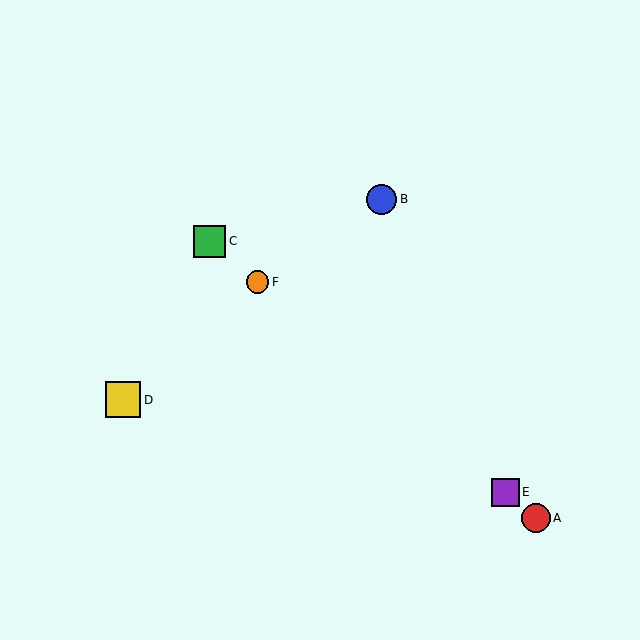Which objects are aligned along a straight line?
Objects A, C, E, F are aligned along a straight line.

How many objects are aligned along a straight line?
4 objects (A, C, E, F) are aligned along a straight line.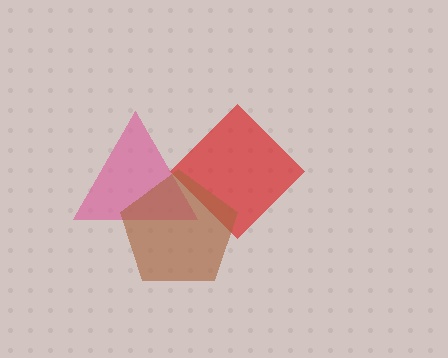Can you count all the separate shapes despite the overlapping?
Yes, there are 3 separate shapes.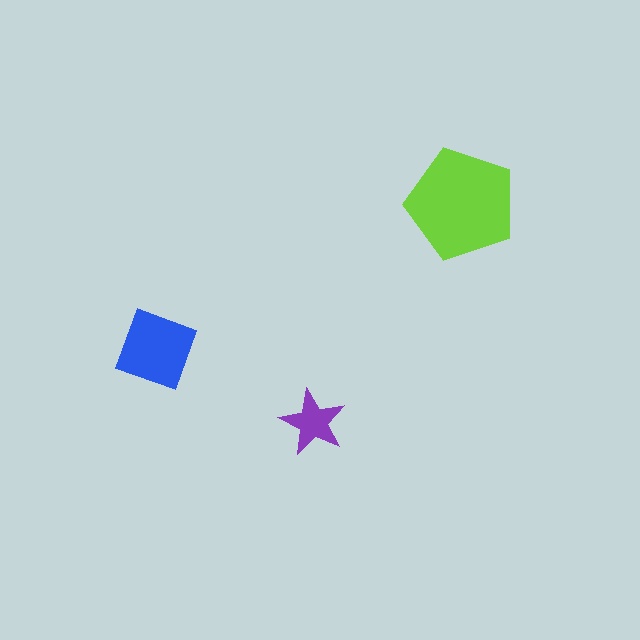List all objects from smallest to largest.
The purple star, the blue square, the lime pentagon.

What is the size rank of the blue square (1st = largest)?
2nd.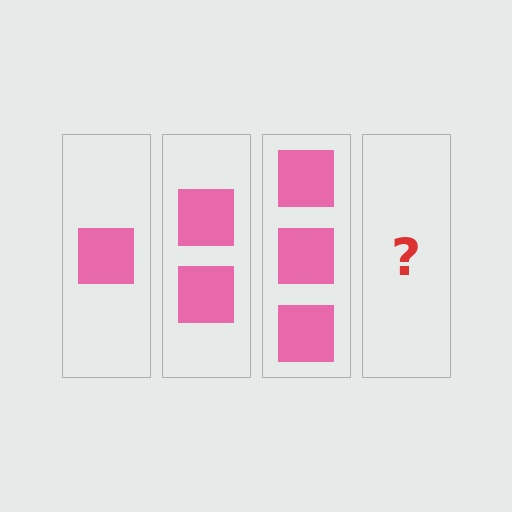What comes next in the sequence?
The next element should be 4 squares.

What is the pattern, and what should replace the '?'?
The pattern is that each step adds one more square. The '?' should be 4 squares.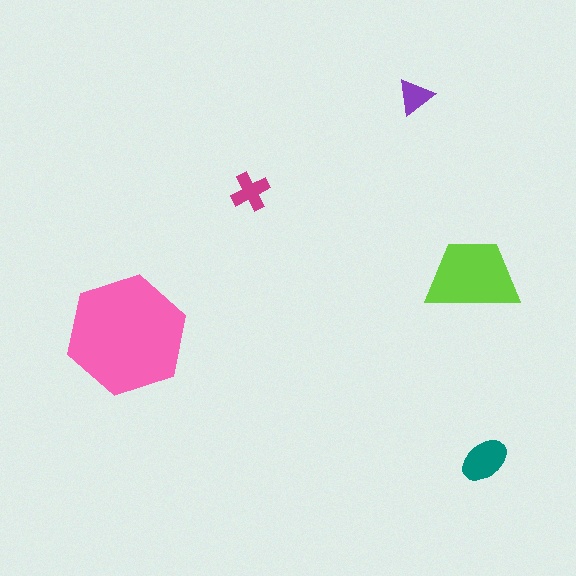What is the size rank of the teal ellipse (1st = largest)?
3rd.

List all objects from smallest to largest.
The purple triangle, the magenta cross, the teal ellipse, the lime trapezoid, the pink hexagon.